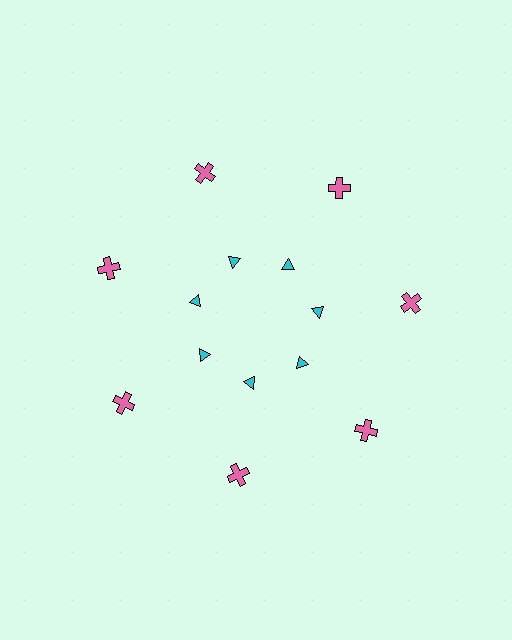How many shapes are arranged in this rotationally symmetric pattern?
There are 14 shapes, arranged in 7 groups of 2.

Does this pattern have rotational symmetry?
Yes, this pattern has 7-fold rotational symmetry. It looks the same after rotating 51 degrees around the center.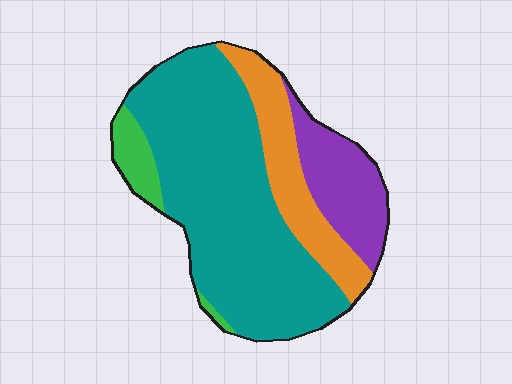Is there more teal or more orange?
Teal.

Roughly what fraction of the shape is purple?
Purple covers about 15% of the shape.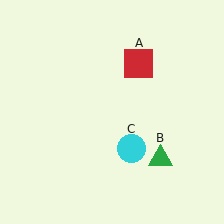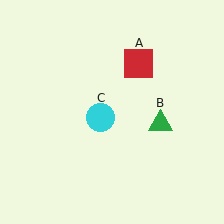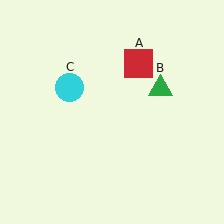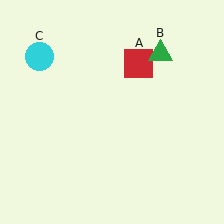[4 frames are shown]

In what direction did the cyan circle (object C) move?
The cyan circle (object C) moved up and to the left.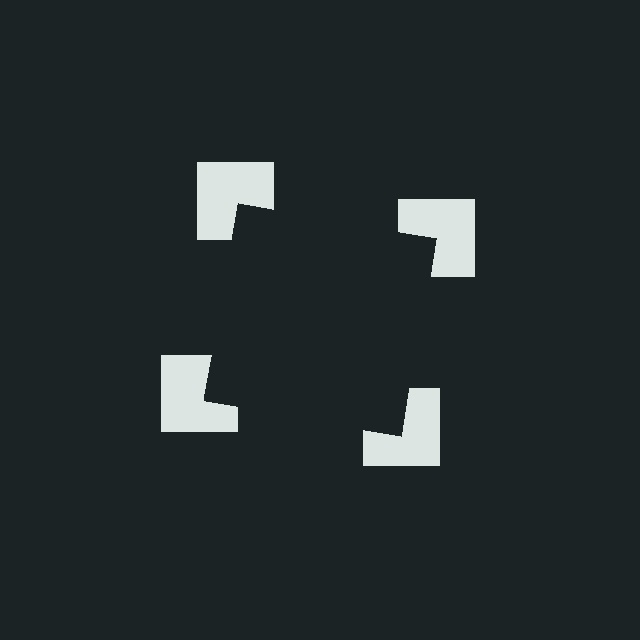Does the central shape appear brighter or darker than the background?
It typically appears slightly darker than the background, even though no actual brightness change is drawn.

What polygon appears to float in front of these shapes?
An illusory square — its edges are inferred from the aligned wedge cuts in the notched squares, not physically drawn.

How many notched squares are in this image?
There are 4 — one at each vertex of the illusory square.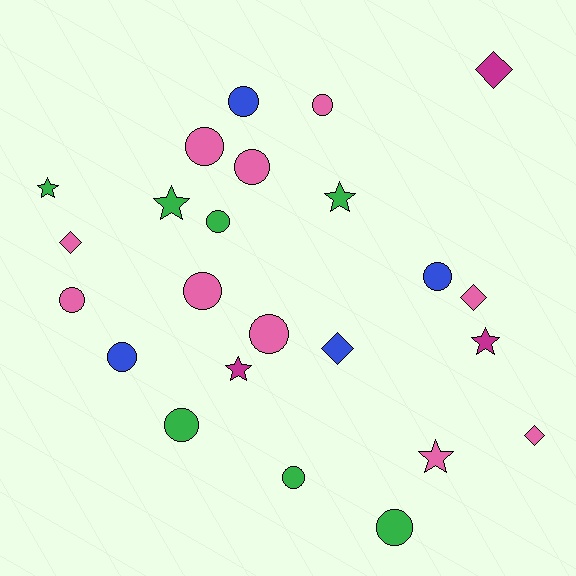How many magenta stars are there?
There are 2 magenta stars.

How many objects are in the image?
There are 24 objects.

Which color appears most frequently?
Pink, with 10 objects.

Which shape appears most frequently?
Circle, with 13 objects.